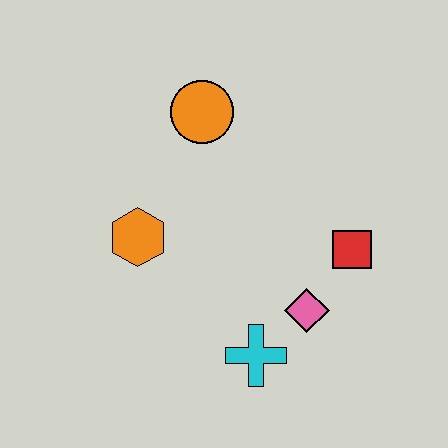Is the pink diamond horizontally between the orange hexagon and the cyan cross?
No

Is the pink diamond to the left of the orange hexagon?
No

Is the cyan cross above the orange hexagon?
No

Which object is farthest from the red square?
The orange hexagon is farthest from the red square.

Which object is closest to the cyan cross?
The pink diamond is closest to the cyan cross.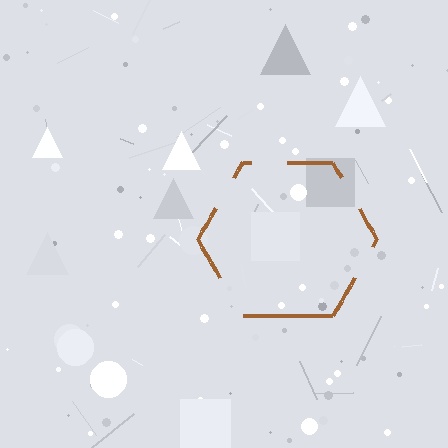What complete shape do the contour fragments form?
The contour fragments form a hexagon.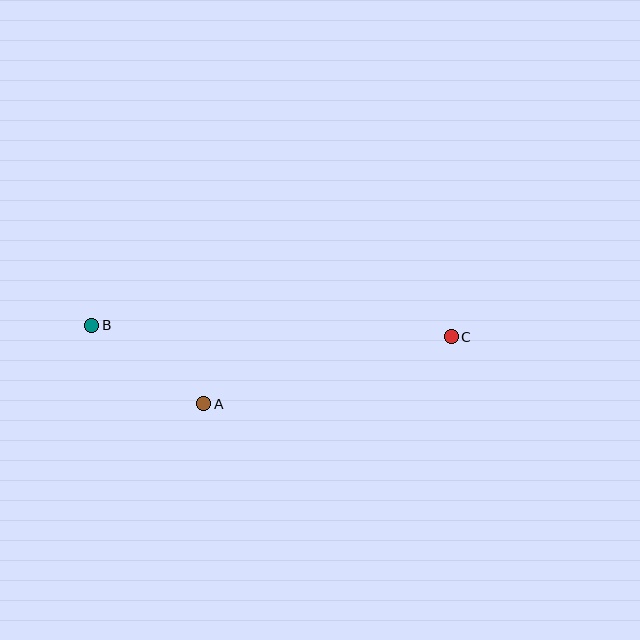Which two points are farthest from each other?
Points B and C are farthest from each other.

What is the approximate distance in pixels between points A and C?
The distance between A and C is approximately 256 pixels.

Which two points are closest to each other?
Points A and B are closest to each other.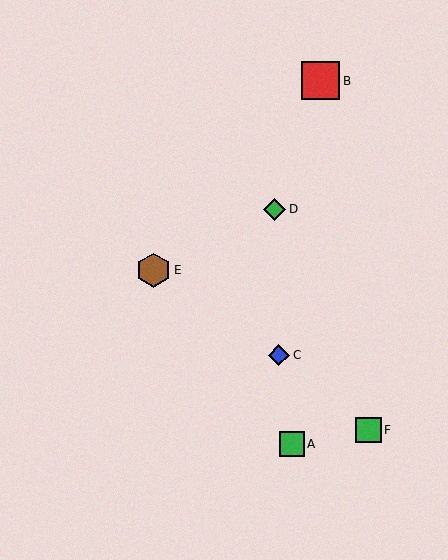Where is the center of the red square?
The center of the red square is at (321, 81).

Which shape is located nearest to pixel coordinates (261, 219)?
The green diamond (labeled D) at (275, 209) is nearest to that location.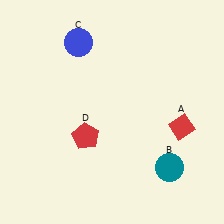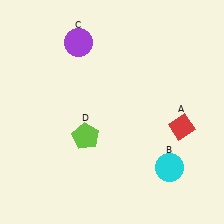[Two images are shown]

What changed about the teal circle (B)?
In Image 1, B is teal. In Image 2, it changed to cyan.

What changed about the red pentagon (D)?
In Image 1, D is red. In Image 2, it changed to lime.